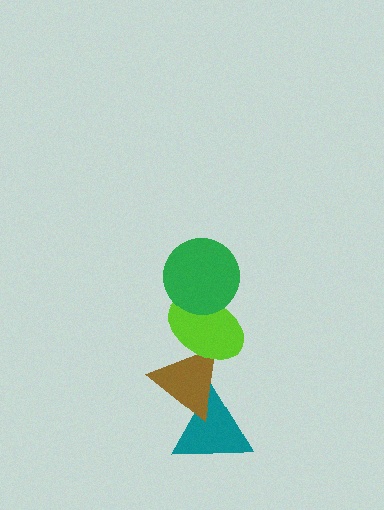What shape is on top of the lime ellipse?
The green circle is on top of the lime ellipse.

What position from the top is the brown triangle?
The brown triangle is 3rd from the top.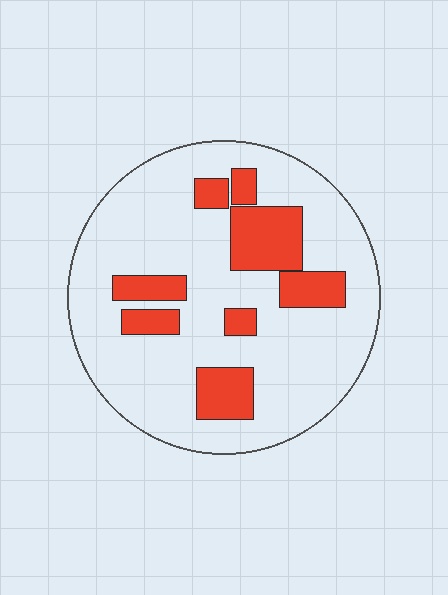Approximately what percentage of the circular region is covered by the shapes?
Approximately 20%.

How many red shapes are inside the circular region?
8.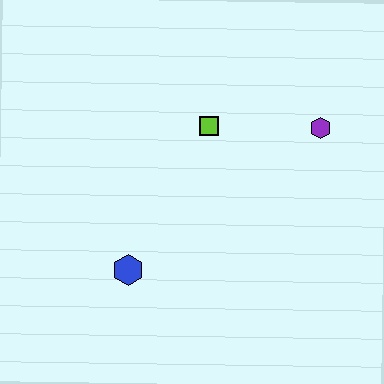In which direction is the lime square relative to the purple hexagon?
The lime square is to the left of the purple hexagon.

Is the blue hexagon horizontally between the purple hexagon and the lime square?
No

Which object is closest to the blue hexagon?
The lime square is closest to the blue hexagon.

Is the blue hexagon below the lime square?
Yes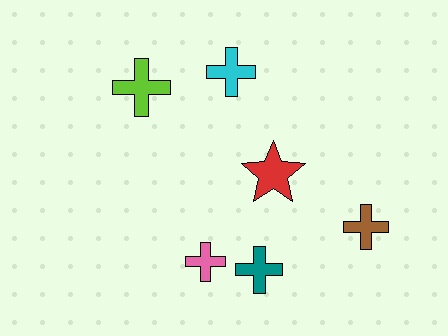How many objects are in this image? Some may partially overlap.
There are 6 objects.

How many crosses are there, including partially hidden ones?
There are 5 crosses.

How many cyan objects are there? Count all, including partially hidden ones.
There is 1 cyan object.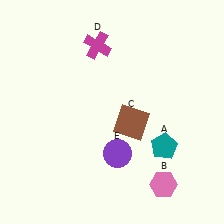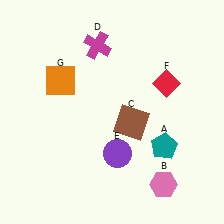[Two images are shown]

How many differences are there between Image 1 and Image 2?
There are 2 differences between the two images.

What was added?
A red diamond (F), an orange square (G) were added in Image 2.